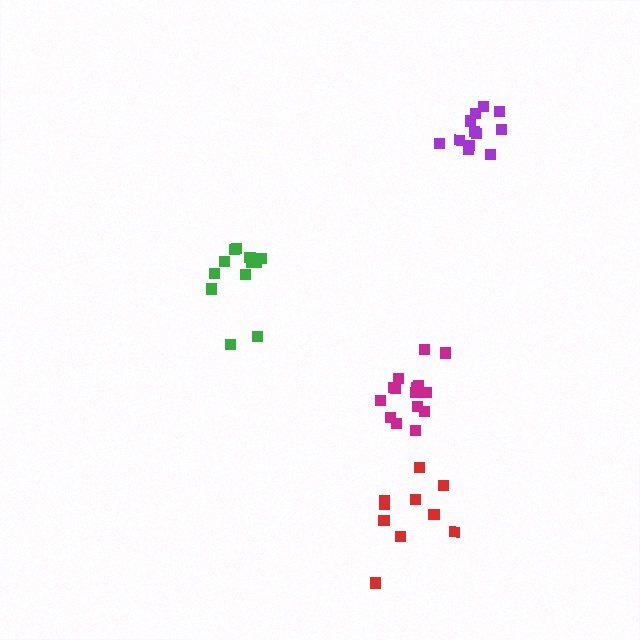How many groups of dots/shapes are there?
There are 4 groups.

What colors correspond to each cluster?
The clusters are colored: green, purple, magenta, red.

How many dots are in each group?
Group 1: 12 dots, Group 2: 12 dots, Group 3: 15 dots, Group 4: 10 dots (49 total).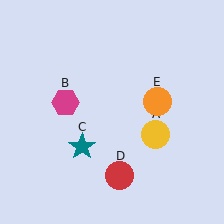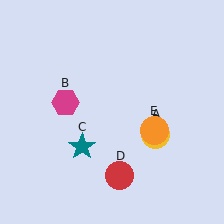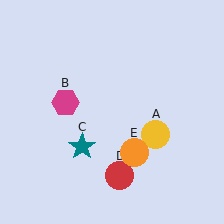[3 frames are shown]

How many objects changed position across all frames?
1 object changed position: orange circle (object E).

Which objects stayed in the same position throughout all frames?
Yellow circle (object A) and magenta hexagon (object B) and teal star (object C) and red circle (object D) remained stationary.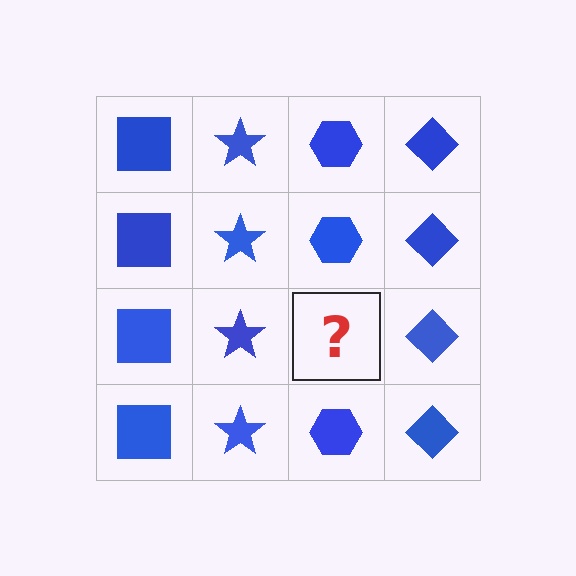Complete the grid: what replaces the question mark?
The question mark should be replaced with a blue hexagon.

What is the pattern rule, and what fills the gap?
The rule is that each column has a consistent shape. The gap should be filled with a blue hexagon.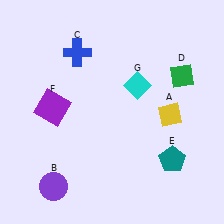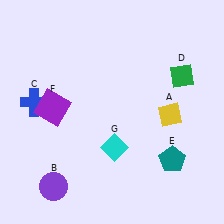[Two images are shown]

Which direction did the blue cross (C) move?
The blue cross (C) moved down.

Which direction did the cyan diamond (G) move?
The cyan diamond (G) moved down.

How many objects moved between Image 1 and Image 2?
2 objects moved between the two images.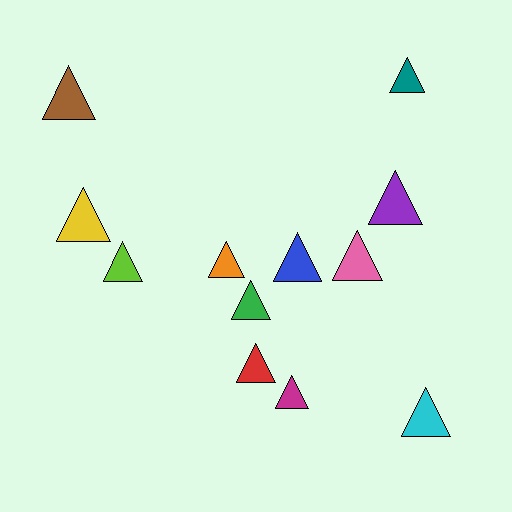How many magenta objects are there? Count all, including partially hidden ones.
There is 1 magenta object.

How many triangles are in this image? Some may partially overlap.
There are 12 triangles.